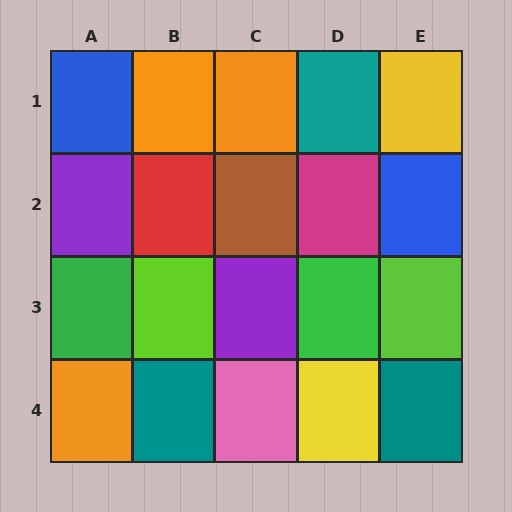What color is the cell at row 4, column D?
Yellow.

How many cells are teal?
3 cells are teal.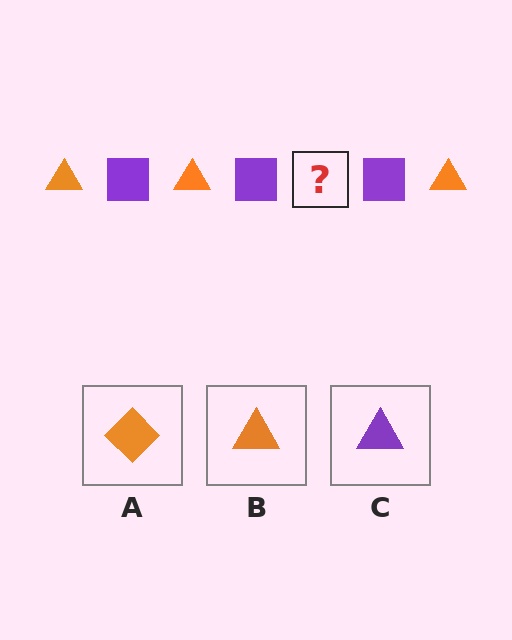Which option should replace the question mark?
Option B.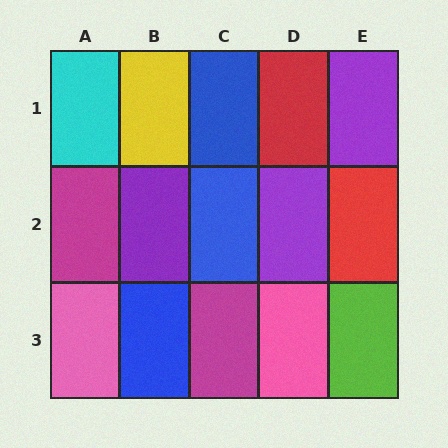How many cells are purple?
3 cells are purple.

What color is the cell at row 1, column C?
Blue.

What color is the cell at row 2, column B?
Purple.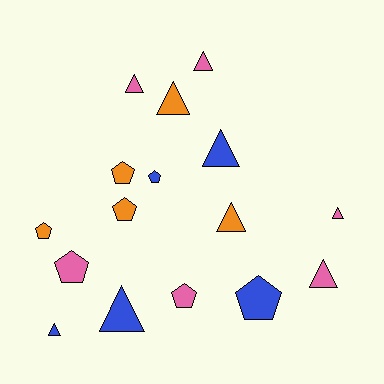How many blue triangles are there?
There are 3 blue triangles.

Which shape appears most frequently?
Triangle, with 9 objects.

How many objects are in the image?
There are 16 objects.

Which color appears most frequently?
Pink, with 6 objects.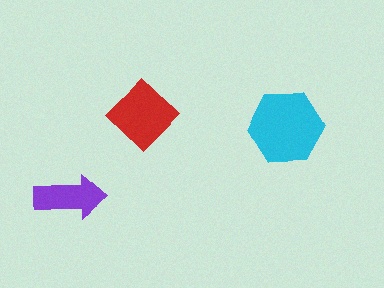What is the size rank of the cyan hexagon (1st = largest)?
1st.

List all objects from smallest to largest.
The purple arrow, the red diamond, the cyan hexagon.